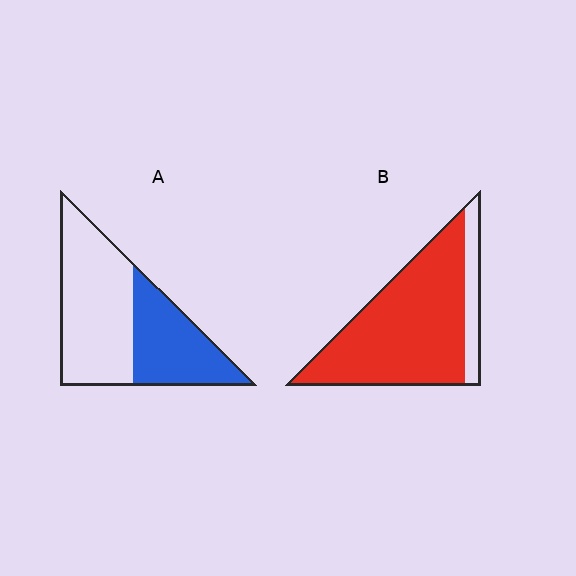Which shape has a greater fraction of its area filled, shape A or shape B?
Shape B.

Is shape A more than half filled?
No.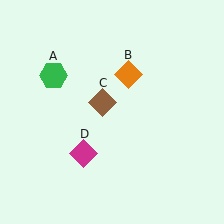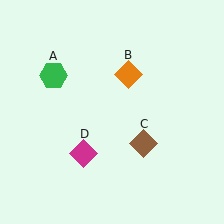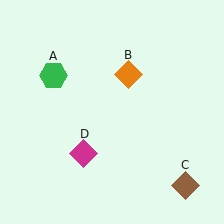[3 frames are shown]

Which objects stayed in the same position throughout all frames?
Green hexagon (object A) and orange diamond (object B) and magenta diamond (object D) remained stationary.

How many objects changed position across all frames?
1 object changed position: brown diamond (object C).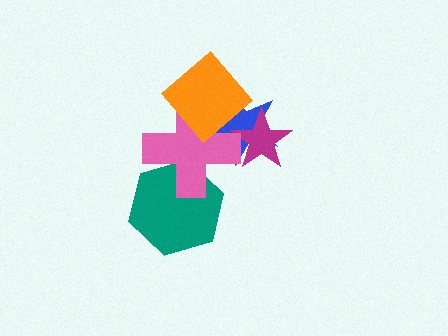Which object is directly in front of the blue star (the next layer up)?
The magenta star is directly in front of the blue star.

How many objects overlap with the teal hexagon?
1 object overlaps with the teal hexagon.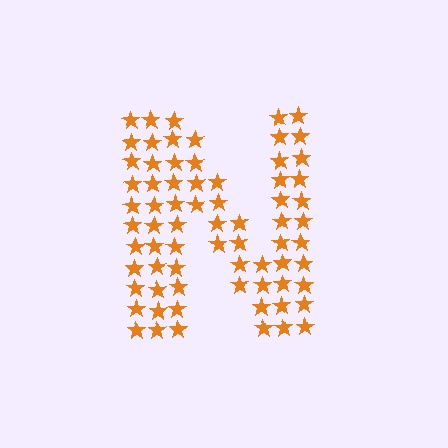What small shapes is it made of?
It is made of small stars.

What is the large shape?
The large shape is the letter N.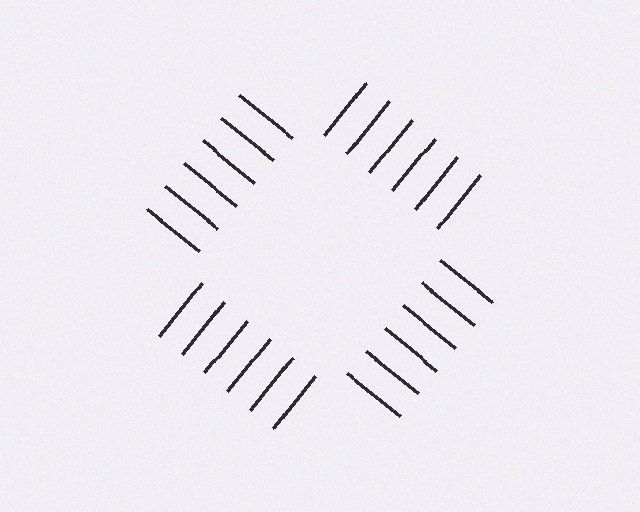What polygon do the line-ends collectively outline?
An illusory square — the line segments terminate on its edges but no continuous stroke is drawn.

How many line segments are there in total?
24 — 6 along each of the 4 edges.